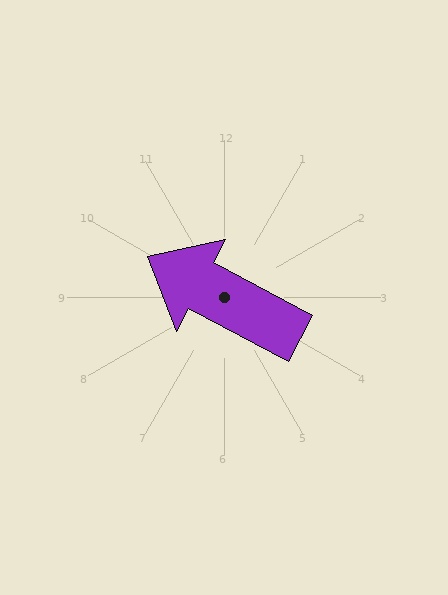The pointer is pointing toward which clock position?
Roughly 10 o'clock.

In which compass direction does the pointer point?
Northwest.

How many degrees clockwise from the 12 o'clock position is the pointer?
Approximately 298 degrees.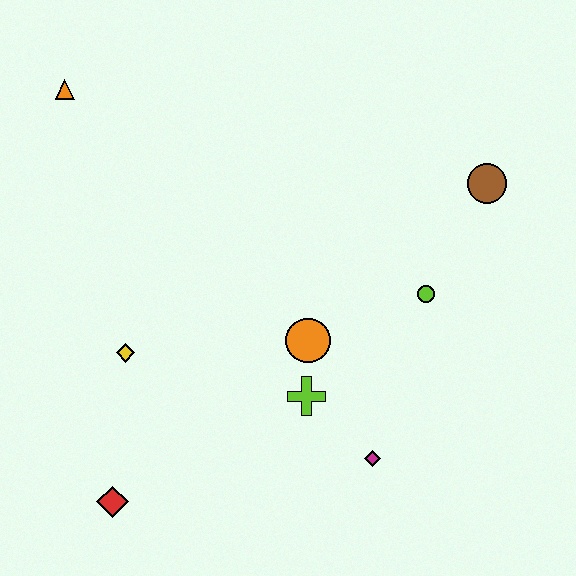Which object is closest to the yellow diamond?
The red diamond is closest to the yellow diamond.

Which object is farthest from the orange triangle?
The magenta diamond is farthest from the orange triangle.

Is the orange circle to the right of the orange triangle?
Yes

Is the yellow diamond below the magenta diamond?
No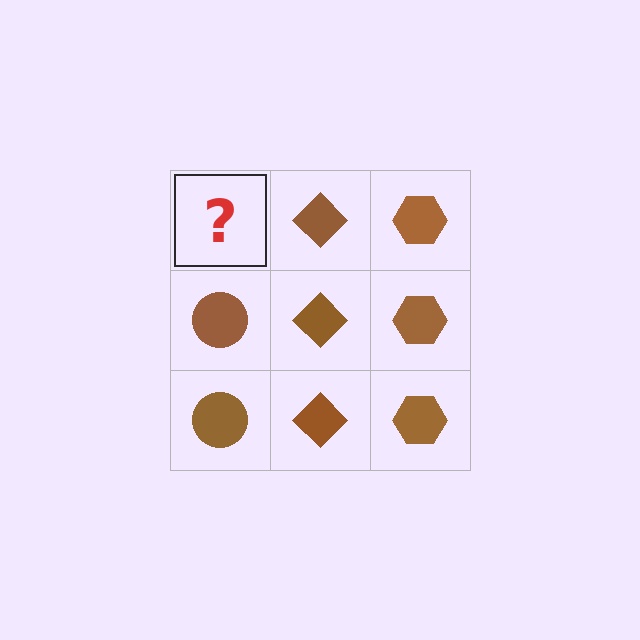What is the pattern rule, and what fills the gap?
The rule is that each column has a consistent shape. The gap should be filled with a brown circle.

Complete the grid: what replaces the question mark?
The question mark should be replaced with a brown circle.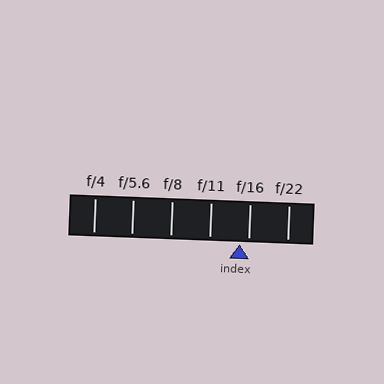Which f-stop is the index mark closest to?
The index mark is closest to f/16.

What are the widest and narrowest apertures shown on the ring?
The widest aperture shown is f/4 and the narrowest is f/22.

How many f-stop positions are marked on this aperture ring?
There are 6 f-stop positions marked.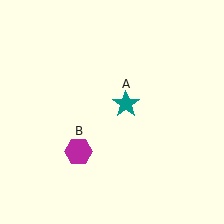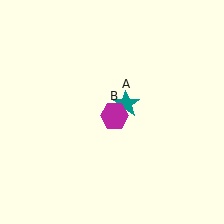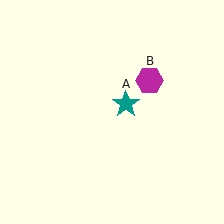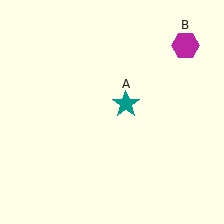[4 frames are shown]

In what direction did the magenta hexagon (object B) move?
The magenta hexagon (object B) moved up and to the right.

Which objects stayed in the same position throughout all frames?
Teal star (object A) remained stationary.